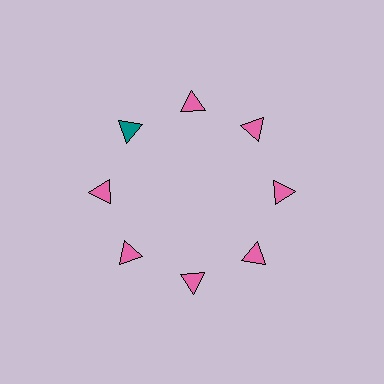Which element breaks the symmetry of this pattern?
The teal triangle at roughly the 10 o'clock position breaks the symmetry. All other shapes are pink triangles.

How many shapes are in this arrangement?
There are 8 shapes arranged in a ring pattern.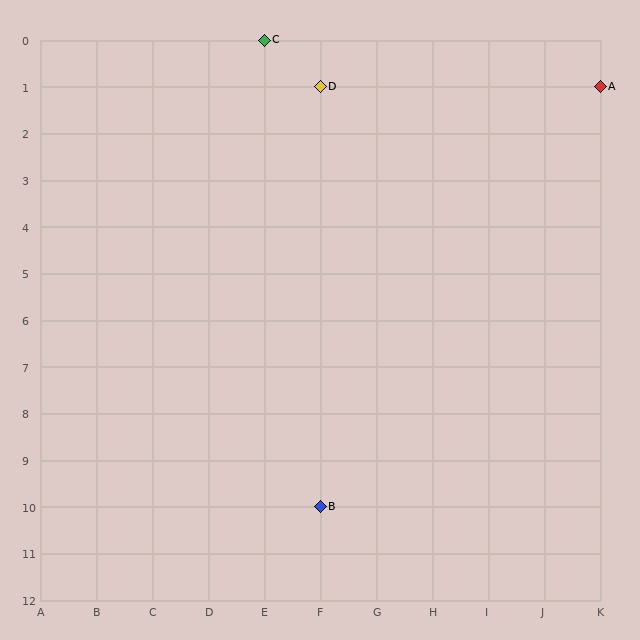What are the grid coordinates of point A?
Point A is at grid coordinates (K, 1).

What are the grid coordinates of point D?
Point D is at grid coordinates (F, 1).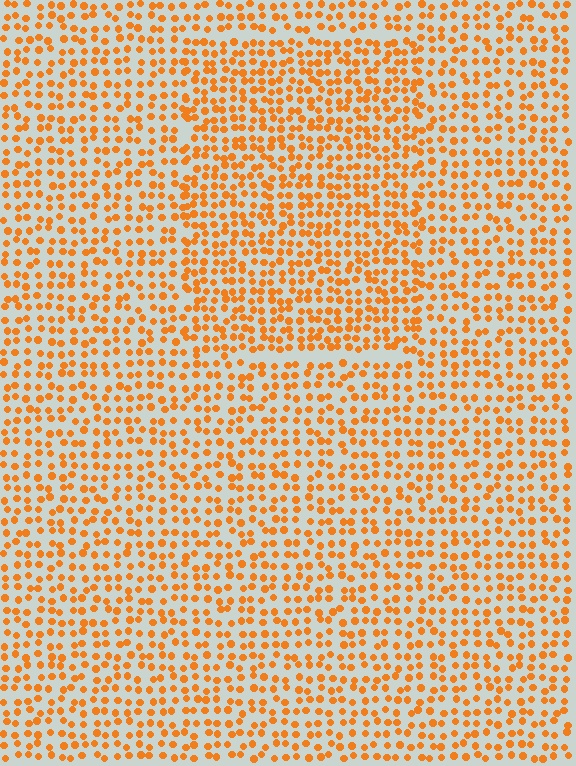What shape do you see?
I see a rectangle.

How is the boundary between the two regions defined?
The boundary is defined by a change in element density (approximately 1.4x ratio). All elements are the same color, size, and shape.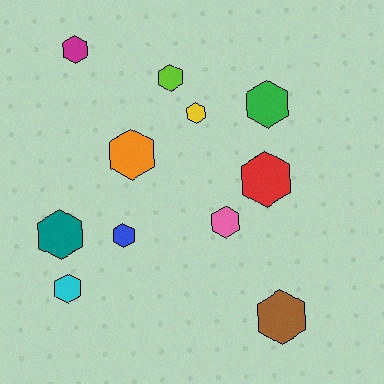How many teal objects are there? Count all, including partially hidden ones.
There is 1 teal object.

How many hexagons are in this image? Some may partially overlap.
There are 11 hexagons.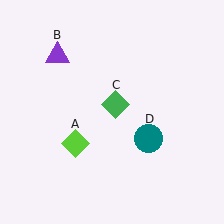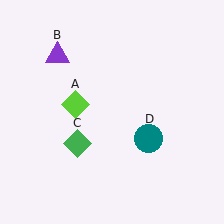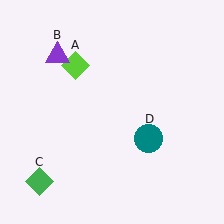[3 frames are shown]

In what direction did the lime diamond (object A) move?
The lime diamond (object A) moved up.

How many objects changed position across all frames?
2 objects changed position: lime diamond (object A), green diamond (object C).